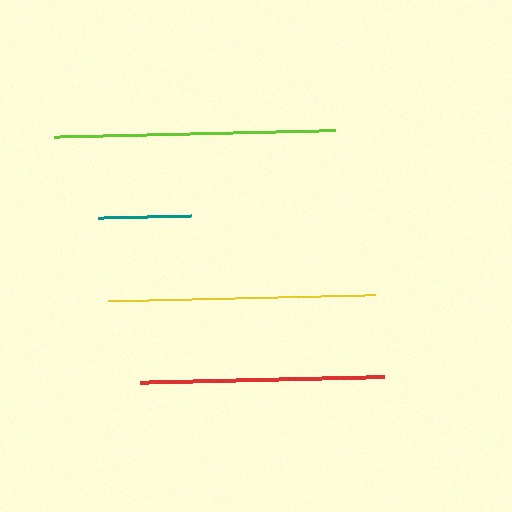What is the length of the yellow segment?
The yellow segment is approximately 267 pixels long.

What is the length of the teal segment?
The teal segment is approximately 93 pixels long.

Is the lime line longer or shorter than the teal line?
The lime line is longer than the teal line.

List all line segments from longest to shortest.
From longest to shortest: lime, yellow, red, teal.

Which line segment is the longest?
The lime line is the longest at approximately 281 pixels.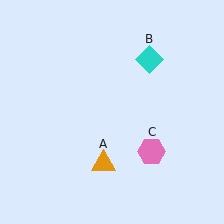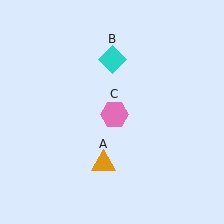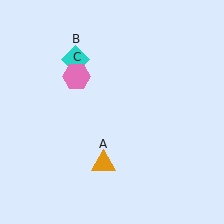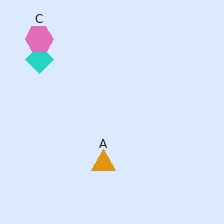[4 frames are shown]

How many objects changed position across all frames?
2 objects changed position: cyan diamond (object B), pink hexagon (object C).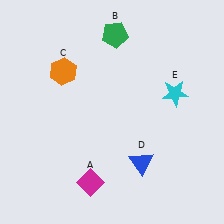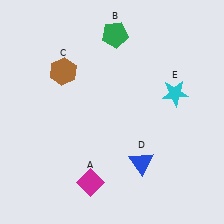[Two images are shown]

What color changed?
The hexagon (C) changed from orange in Image 1 to brown in Image 2.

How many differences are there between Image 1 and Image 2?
There is 1 difference between the two images.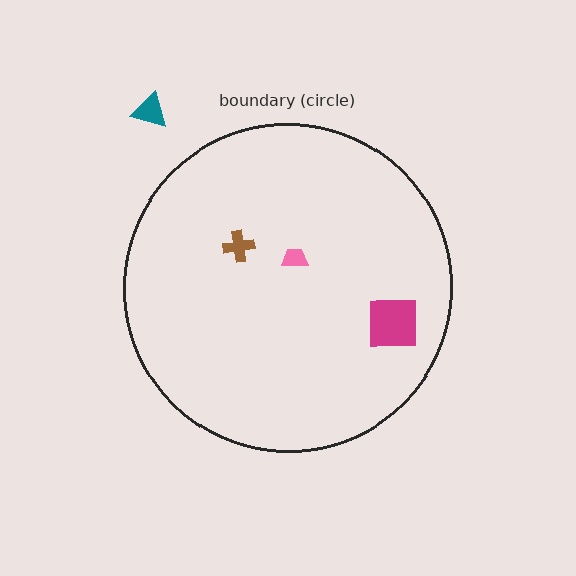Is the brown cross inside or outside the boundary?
Inside.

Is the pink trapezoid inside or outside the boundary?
Inside.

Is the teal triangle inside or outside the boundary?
Outside.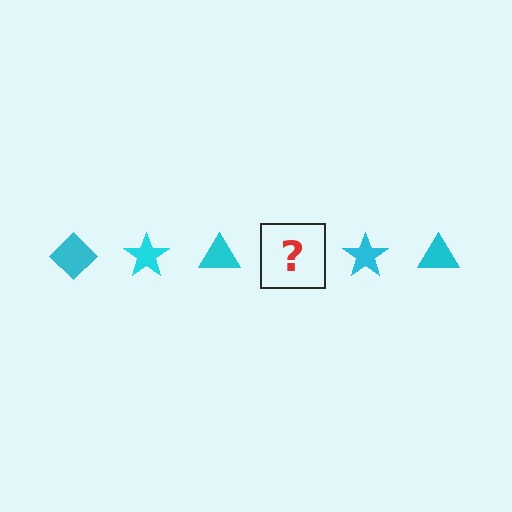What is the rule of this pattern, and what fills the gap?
The rule is that the pattern cycles through diamond, star, triangle shapes in cyan. The gap should be filled with a cyan diamond.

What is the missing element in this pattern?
The missing element is a cyan diamond.